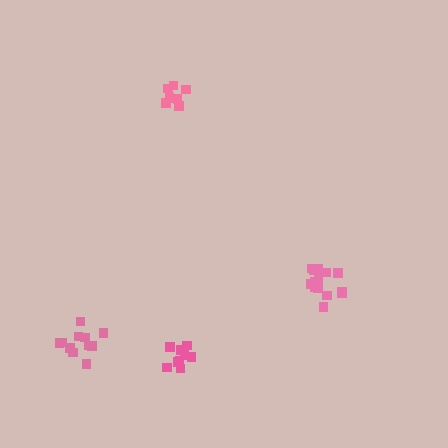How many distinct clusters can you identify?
There are 4 distinct clusters.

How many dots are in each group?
Group 1: 14 dots, Group 2: 8 dots, Group 3: 11 dots, Group 4: 9 dots (42 total).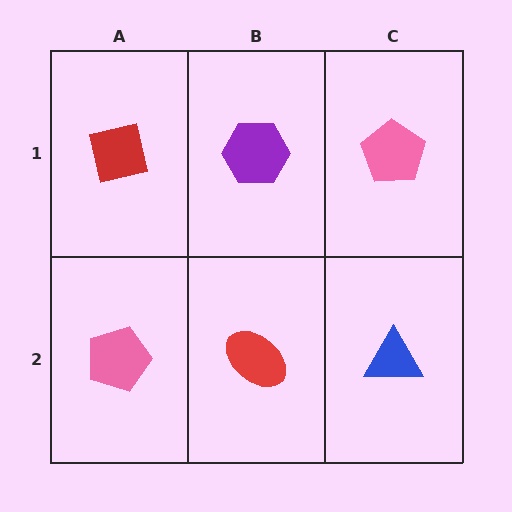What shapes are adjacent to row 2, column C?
A pink pentagon (row 1, column C), a red ellipse (row 2, column B).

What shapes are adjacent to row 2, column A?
A red square (row 1, column A), a red ellipse (row 2, column B).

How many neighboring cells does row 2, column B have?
3.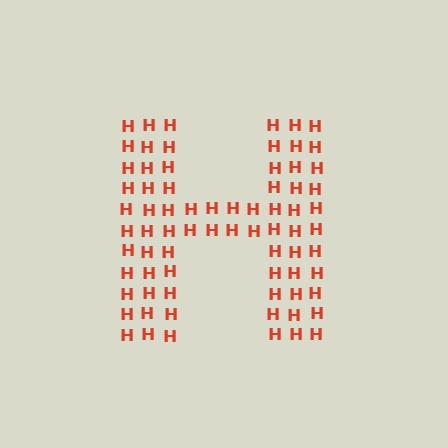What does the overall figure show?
The overall figure shows the letter H.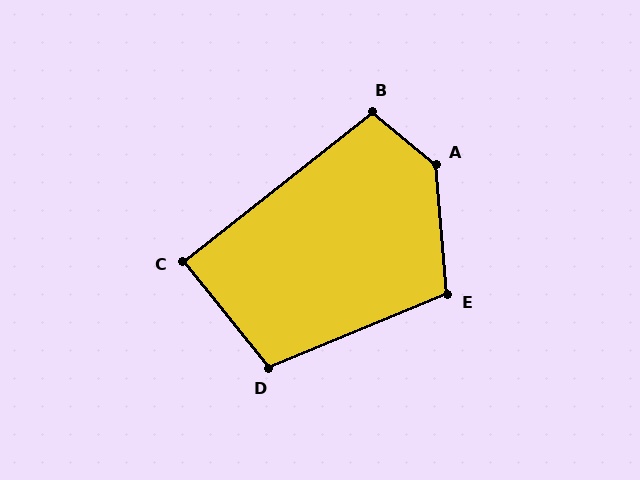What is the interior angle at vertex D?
Approximately 106 degrees (obtuse).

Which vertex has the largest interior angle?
A, at approximately 135 degrees.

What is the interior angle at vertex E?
Approximately 108 degrees (obtuse).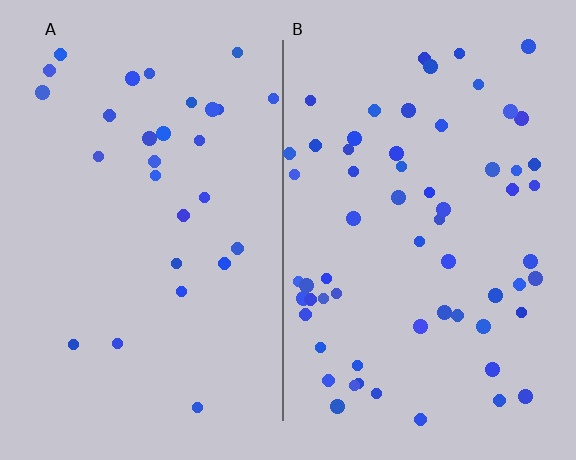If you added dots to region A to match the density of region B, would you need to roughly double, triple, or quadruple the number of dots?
Approximately double.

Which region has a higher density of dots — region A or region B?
B (the right).